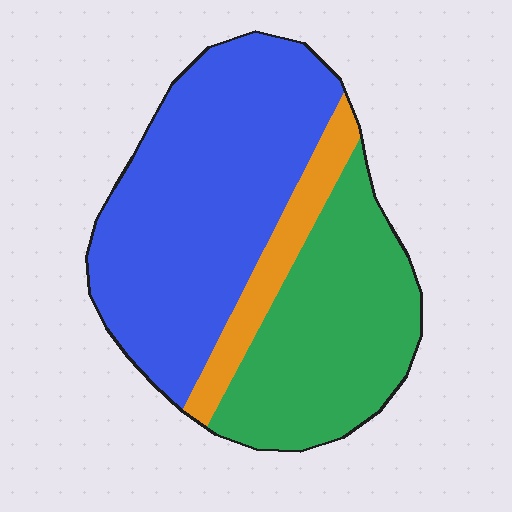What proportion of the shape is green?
Green covers roughly 35% of the shape.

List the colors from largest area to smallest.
From largest to smallest: blue, green, orange.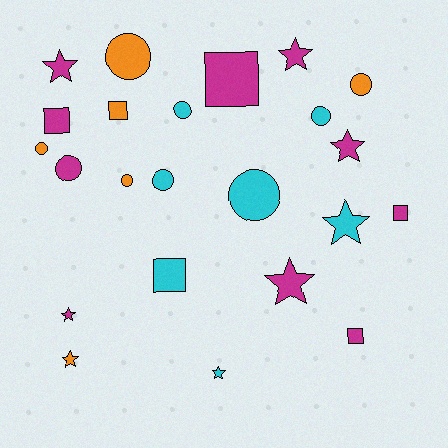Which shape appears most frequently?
Circle, with 9 objects.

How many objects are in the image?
There are 23 objects.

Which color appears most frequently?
Magenta, with 10 objects.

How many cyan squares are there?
There is 1 cyan square.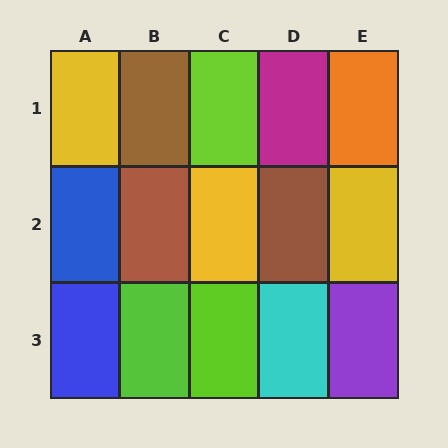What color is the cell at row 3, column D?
Cyan.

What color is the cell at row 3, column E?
Purple.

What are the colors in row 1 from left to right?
Yellow, brown, lime, magenta, orange.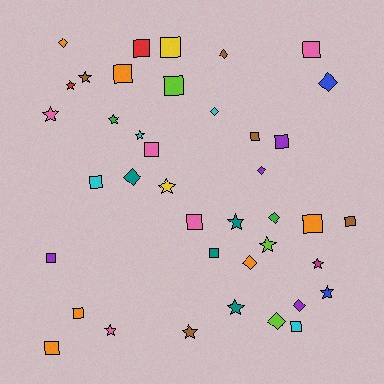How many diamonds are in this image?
There are 10 diamonds.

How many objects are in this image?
There are 40 objects.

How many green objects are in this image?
There are 2 green objects.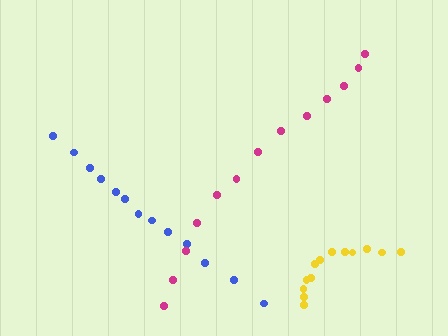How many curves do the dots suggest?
There are 3 distinct paths.